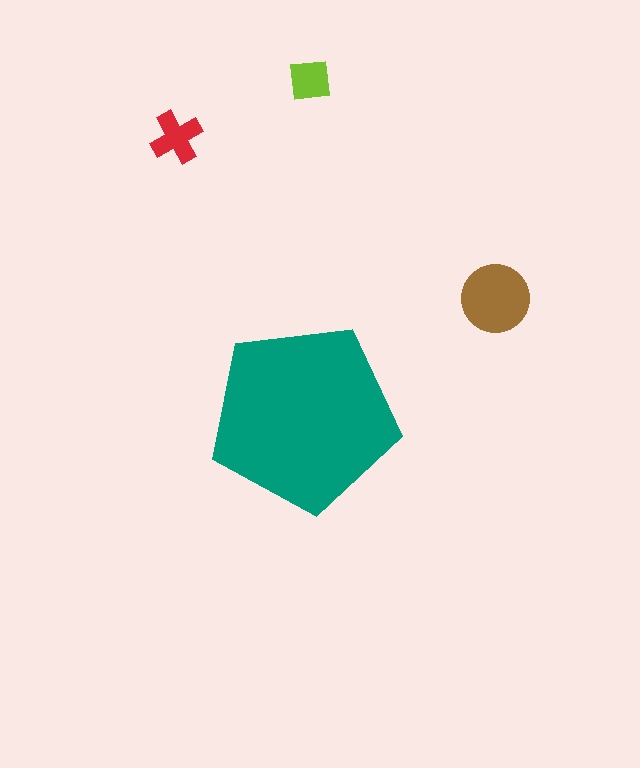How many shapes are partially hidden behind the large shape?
0 shapes are partially hidden.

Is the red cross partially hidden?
No, the red cross is fully visible.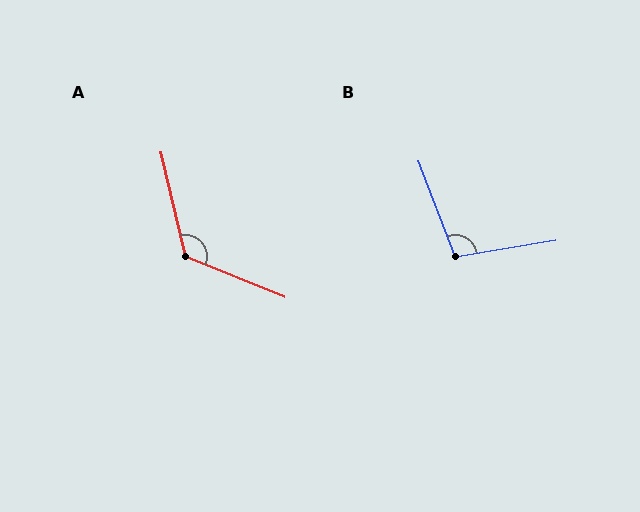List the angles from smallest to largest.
B (102°), A (125°).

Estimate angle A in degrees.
Approximately 125 degrees.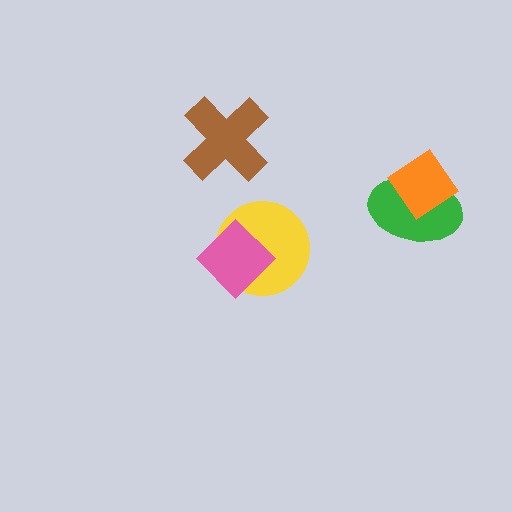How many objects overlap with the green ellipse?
1 object overlaps with the green ellipse.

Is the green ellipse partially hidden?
Yes, it is partially covered by another shape.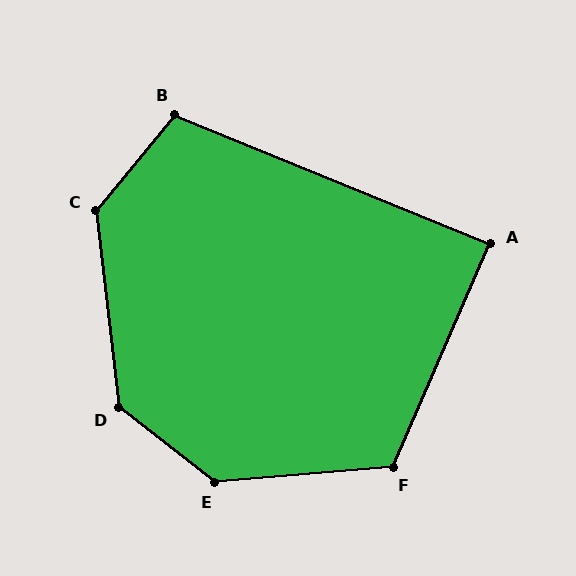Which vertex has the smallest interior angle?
A, at approximately 89 degrees.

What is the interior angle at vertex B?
Approximately 107 degrees (obtuse).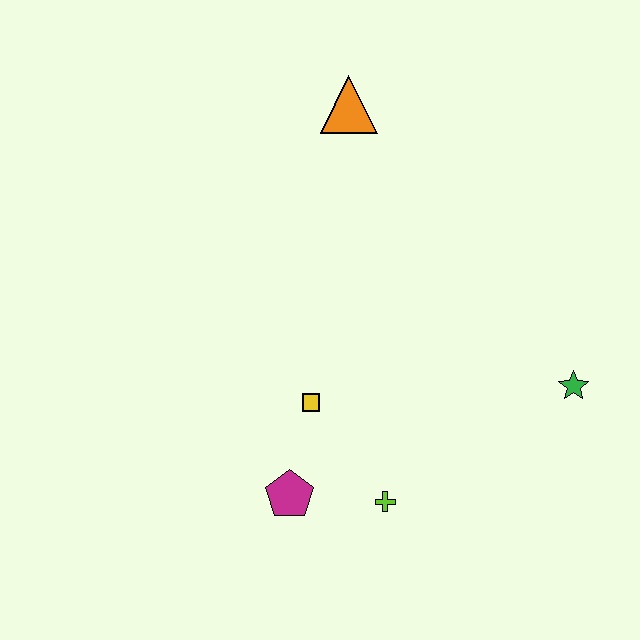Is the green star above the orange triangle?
No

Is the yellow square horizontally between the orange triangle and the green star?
No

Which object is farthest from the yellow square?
The orange triangle is farthest from the yellow square.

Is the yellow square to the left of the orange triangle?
Yes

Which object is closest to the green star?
The lime cross is closest to the green star.